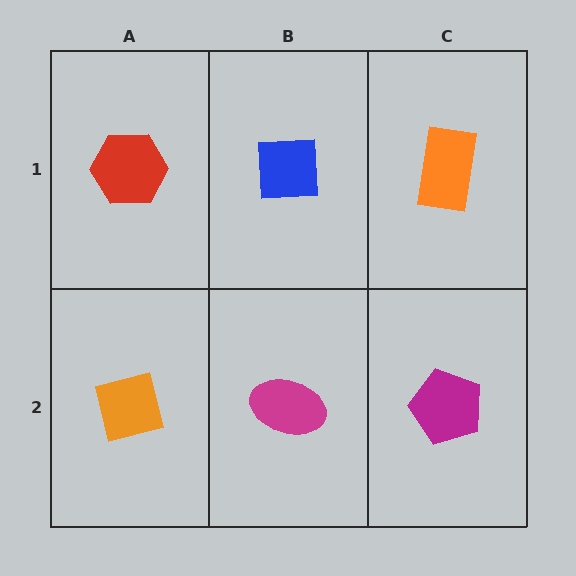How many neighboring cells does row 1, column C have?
2.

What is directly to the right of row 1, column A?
A blue square.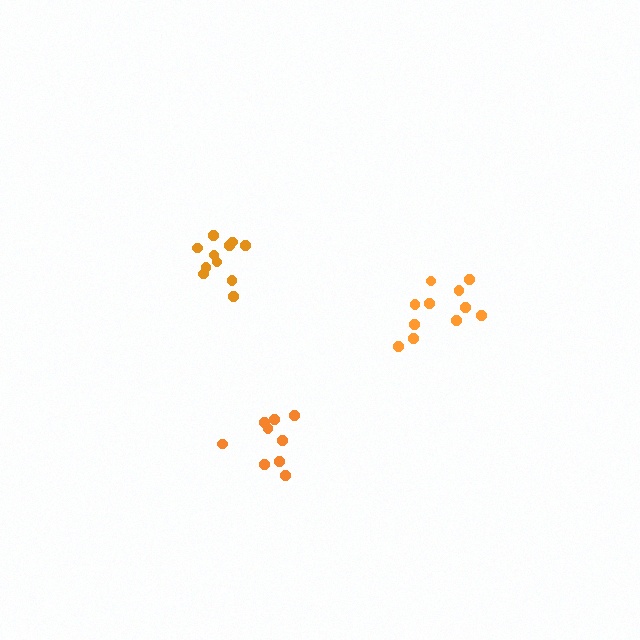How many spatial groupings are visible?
There are 3 spatial groupings.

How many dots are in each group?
Group 1: 9 dots, Group 2: 11 dots, Group 3: 11 dots (31 total).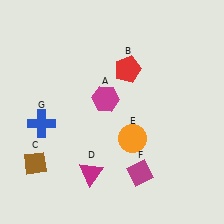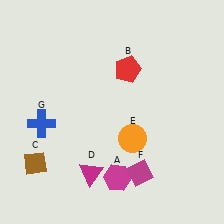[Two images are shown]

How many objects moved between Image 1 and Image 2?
1 object moved between the two images.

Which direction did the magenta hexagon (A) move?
The magenta hexagon (A) moved down.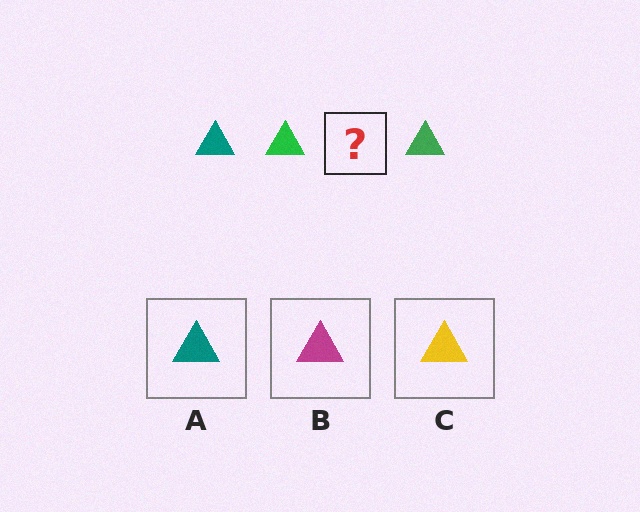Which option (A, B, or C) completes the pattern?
A.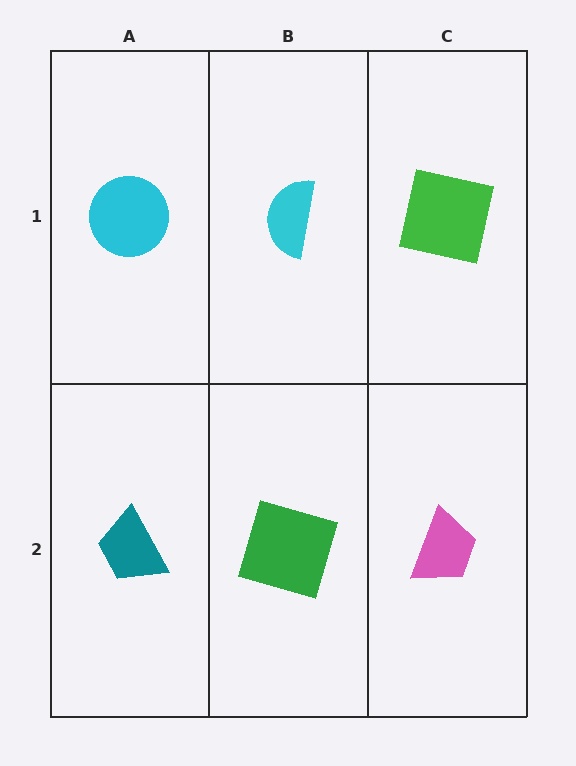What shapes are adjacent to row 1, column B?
A green square (row 2, column B), a cyan circle (row 1, column A), a green square (row 1, column C).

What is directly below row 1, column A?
A teal trapezoid.